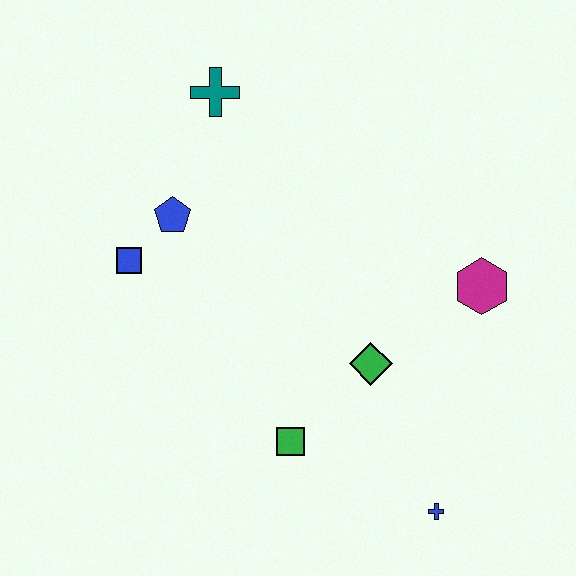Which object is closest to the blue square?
The blue pentagon is closest to the blue square.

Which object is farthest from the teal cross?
The blue cross is farthest from the teal cross.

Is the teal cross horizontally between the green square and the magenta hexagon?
No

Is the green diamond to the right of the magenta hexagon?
No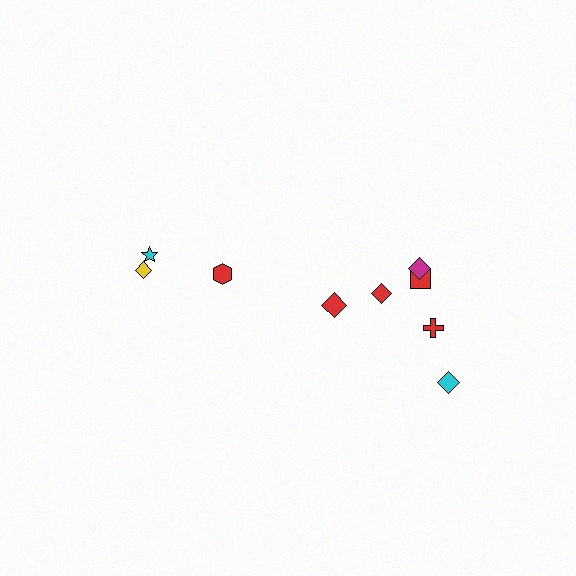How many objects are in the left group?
There are 3 objects.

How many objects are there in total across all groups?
There are 9 objects.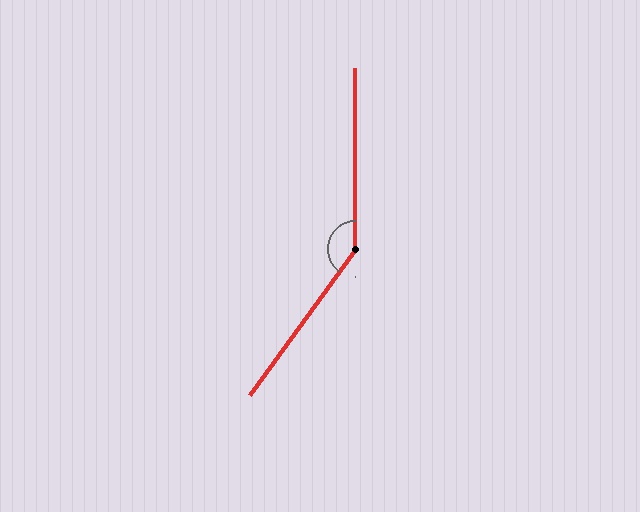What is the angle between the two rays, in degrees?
Approximately 144 degrees.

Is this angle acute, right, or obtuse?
It is obtuse.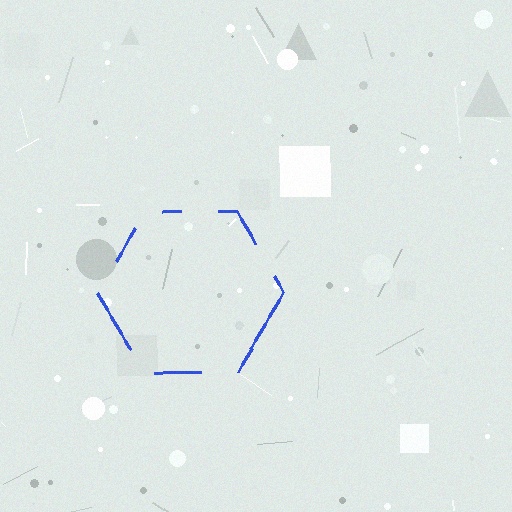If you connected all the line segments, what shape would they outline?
They would outline a hexagon.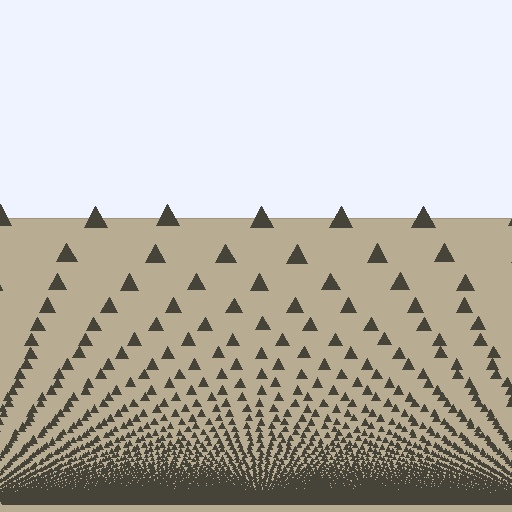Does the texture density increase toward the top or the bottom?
Density increases toward the bottom.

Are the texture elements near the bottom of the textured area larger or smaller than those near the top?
Smaller. The gradient is inverted — elements near the bottom are smaller and denser.